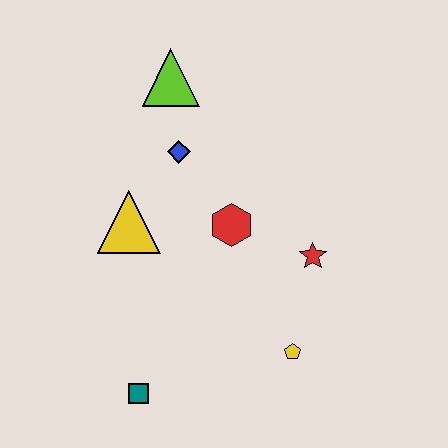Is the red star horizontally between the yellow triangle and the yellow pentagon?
No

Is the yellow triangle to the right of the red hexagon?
No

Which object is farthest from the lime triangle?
The teal square is farthest from the lime triangle.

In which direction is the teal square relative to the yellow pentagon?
The teal square is to the left of the yellow pentagon.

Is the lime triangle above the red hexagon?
Yes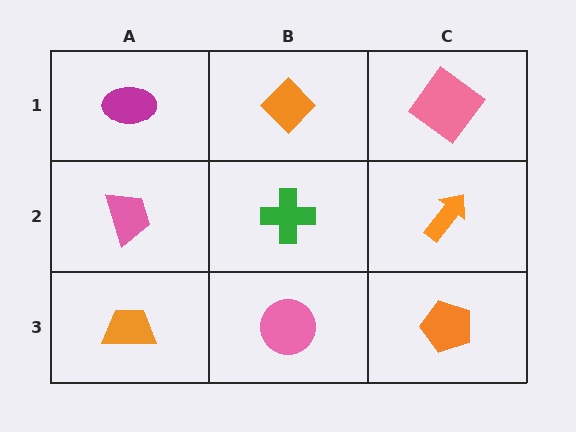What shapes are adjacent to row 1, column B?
A green cross (row 2, column B), a magenta ellipse (row 1, column A), a pink diamond (row 1, column C).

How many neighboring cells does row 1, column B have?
3.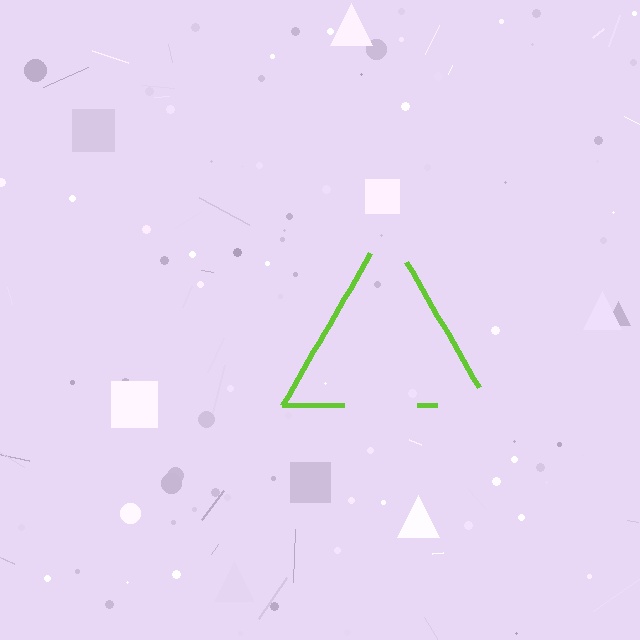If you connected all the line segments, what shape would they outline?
They would outline a triangle.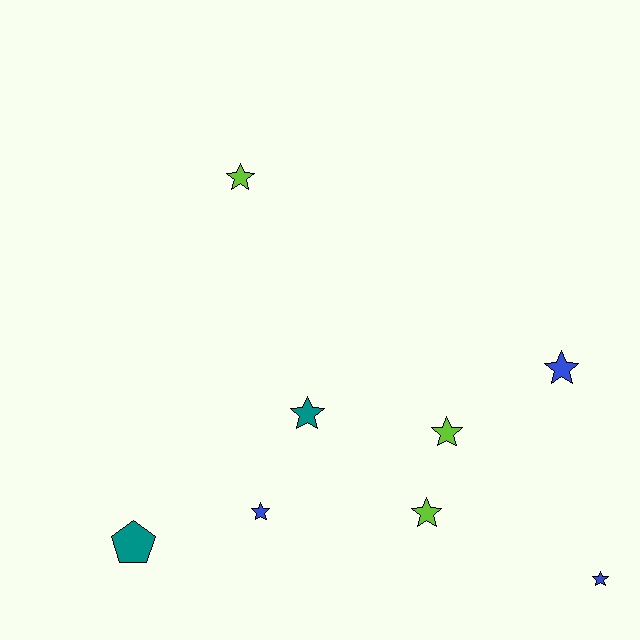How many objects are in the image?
There are 8 objects.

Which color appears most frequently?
Lime, with 3 objects.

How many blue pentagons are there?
There are no blue pentagons.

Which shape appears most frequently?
Star, with 7 objects.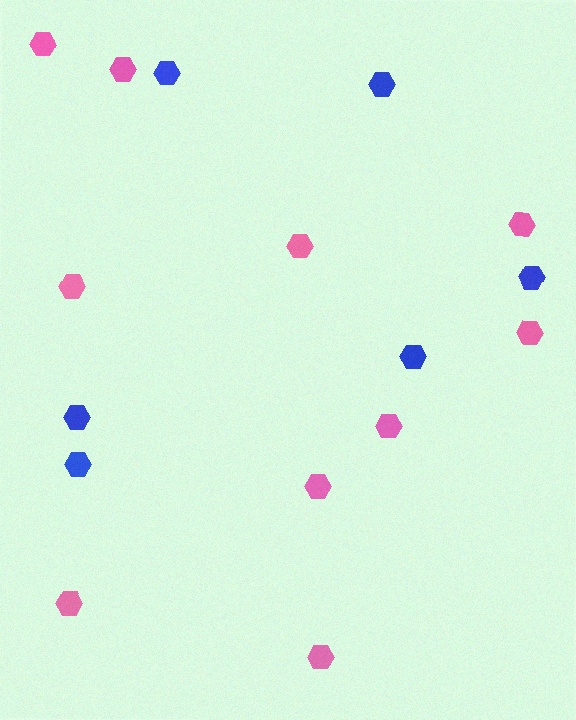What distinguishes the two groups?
There are 2 groups: one group of blue hexagons (6) and one group of pink hexagons (10).